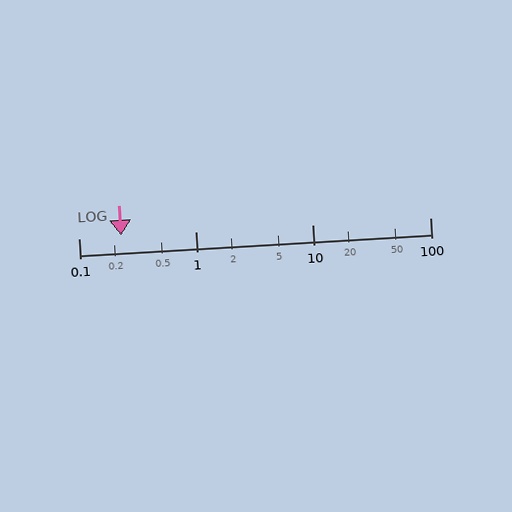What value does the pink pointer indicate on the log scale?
The pointer indicates approximately 0.23.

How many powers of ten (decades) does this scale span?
The scale spans 3 decades, from 0.1 to 100.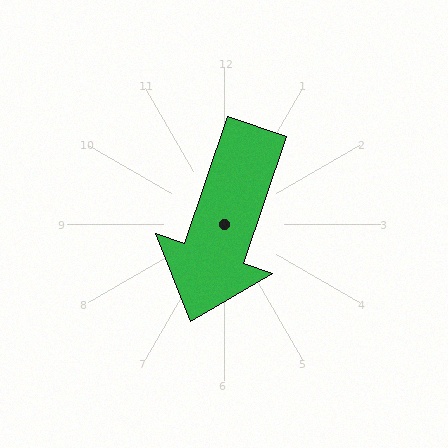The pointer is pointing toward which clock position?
Roughly 7 o'clock.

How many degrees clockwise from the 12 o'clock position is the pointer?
Approximately 199 degrees.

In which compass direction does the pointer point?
South.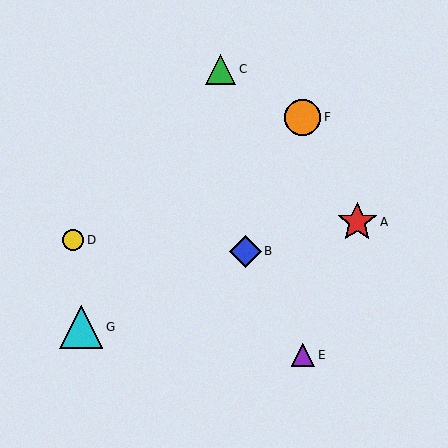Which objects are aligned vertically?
Objects E, F are aligned vertically.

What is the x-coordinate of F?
Object F is at x≈303.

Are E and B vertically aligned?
No, E is at x≈303 and B is at x≈245.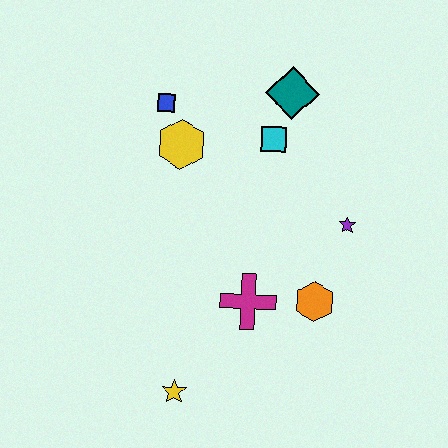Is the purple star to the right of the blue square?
Yes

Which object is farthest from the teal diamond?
The yellow star is farthest from the teal diamond.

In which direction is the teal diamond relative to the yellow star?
The teal diamond is above the yellow star.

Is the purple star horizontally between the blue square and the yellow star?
No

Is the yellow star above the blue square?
No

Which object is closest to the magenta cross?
The orange hexagon is closest to the magenta cross.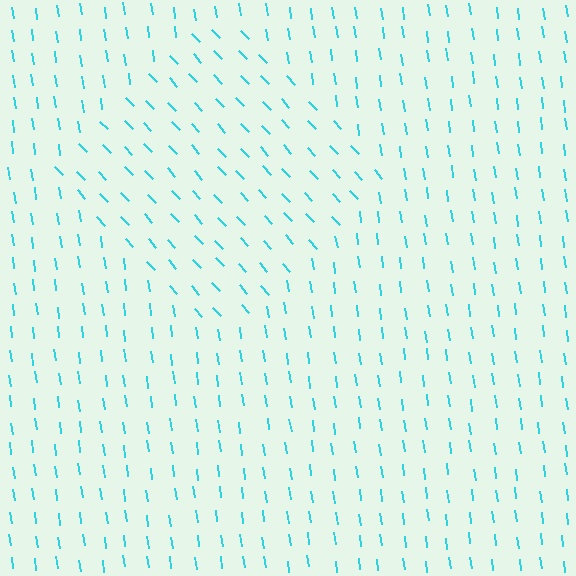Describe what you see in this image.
The image is filled with small cyan line segments. A diamond region in the image has lines oriented differently from the surrounding lines, creating a visible texture boundary.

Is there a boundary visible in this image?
Yes, there is a texture boundary formed by a change in line orientation.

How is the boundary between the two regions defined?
The boundary is defined purely by a change in line orientation (approximately 35 degrees difference). All lines are the same color and thickness.